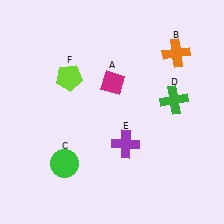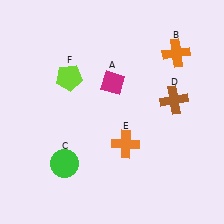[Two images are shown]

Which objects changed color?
D changed from green to brown. E changed from purple to orange.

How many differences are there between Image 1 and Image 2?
There are 2 differences between the two images.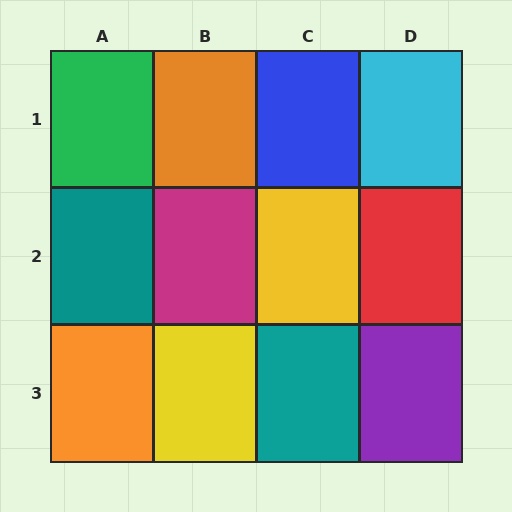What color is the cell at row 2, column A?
Teal.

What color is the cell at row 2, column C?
Yellow.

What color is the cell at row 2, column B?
Magenta.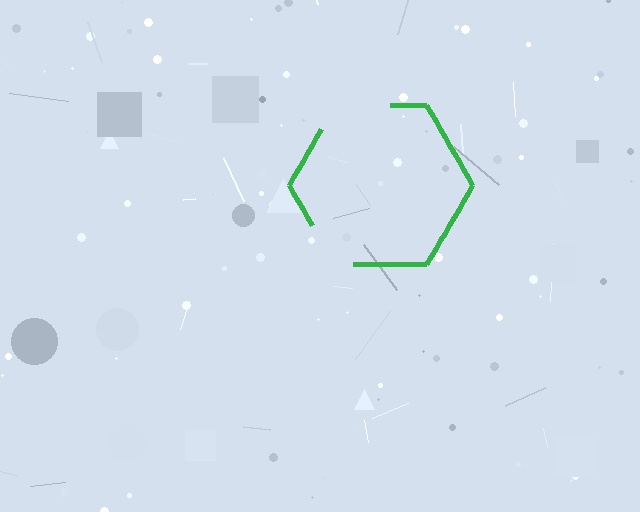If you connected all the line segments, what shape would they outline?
They would outline a hexagon.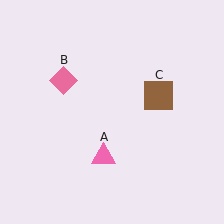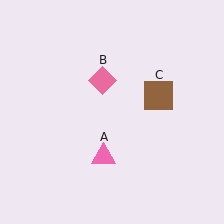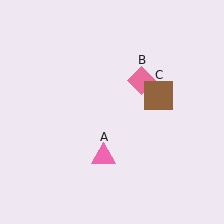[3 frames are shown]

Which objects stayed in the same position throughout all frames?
Pink triangle (object A) and brown square (object C) remained stationary.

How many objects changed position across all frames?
1 object changed position: pink diamond (object B).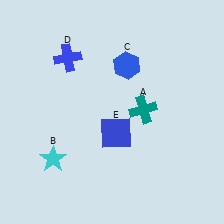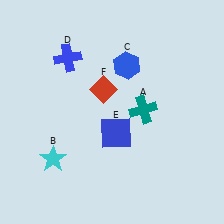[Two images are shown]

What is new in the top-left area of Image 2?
A red diamond (F) was added in the top-left area of Image 2.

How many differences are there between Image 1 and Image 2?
There is 1 difference between the two images.